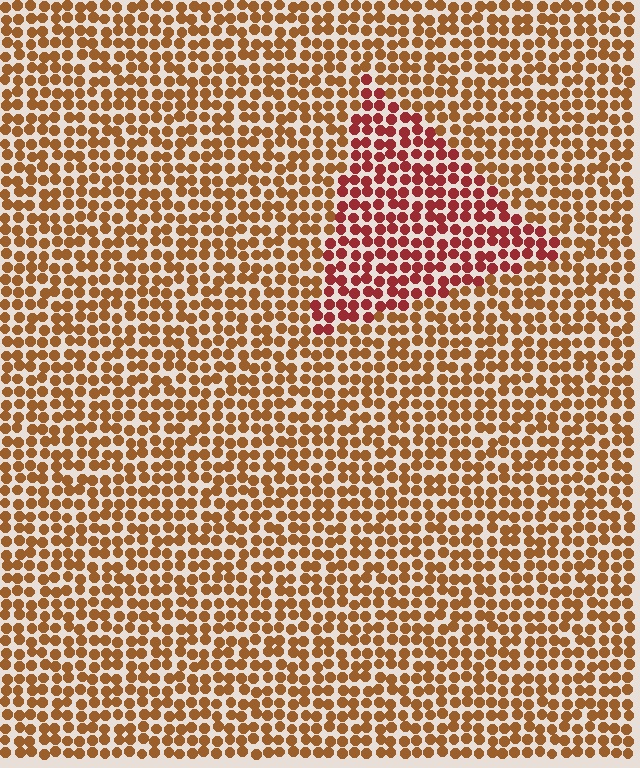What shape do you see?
I see a triangle.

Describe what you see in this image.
The image is filled with small brown elements in a uniform arrangement. A triangle-shaped region is visible where the elements are tinted to a slightly different hue, forming a subtle color boundary.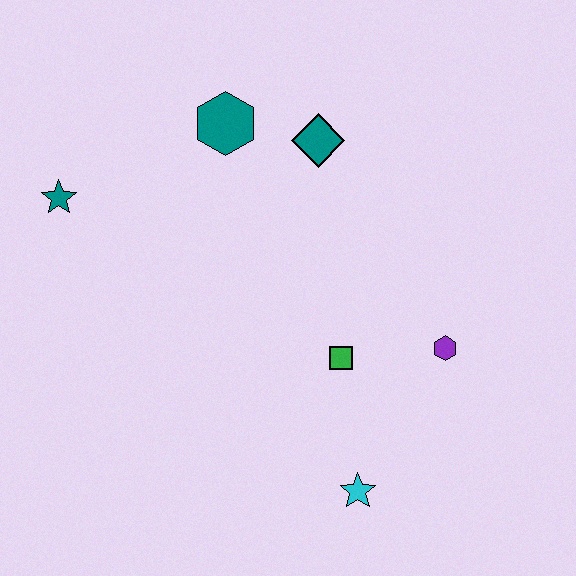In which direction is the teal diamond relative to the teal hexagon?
The teal diamond is to the right of the teal hexagon.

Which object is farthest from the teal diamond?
The cyan star is farthest from the teal diamond.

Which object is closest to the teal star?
The teal hexagon is closest to the teal star.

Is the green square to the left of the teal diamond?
No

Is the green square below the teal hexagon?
Yes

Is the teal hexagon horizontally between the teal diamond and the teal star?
Yes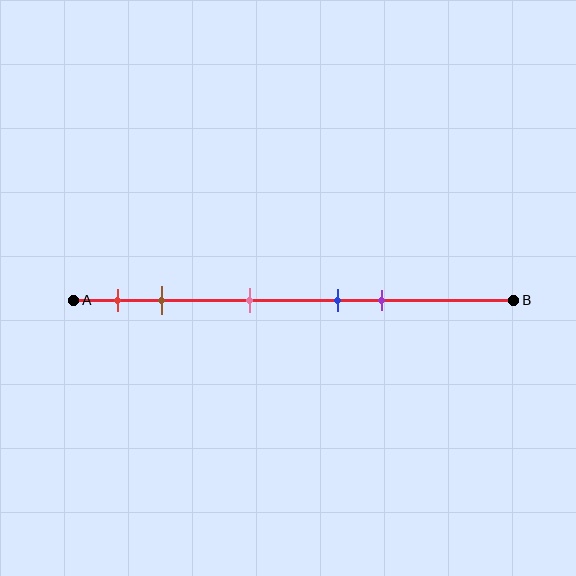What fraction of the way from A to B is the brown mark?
The brown mark is approximately 20% (0.2) of the way from A to B.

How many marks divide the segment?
There are 5 marks dividing the segment.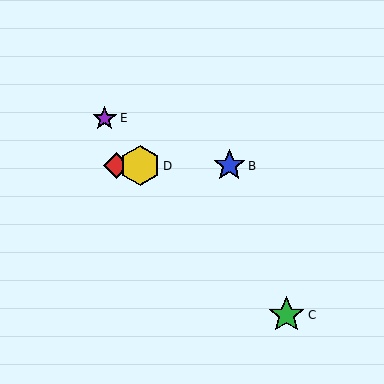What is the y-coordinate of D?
Object D is at y≈166.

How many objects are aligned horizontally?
3 objects (A, B, D) are aligned horizontally.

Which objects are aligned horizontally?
Objects A, B, D are aligned horizontally.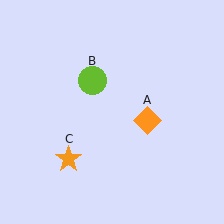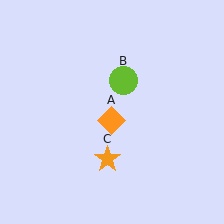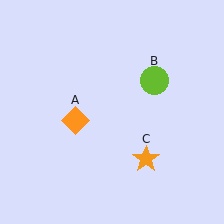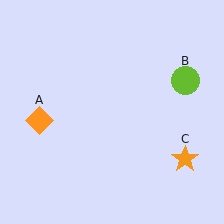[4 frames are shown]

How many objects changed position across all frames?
3 objects changed position: orange diamond (object A), lime circle (object B), orange star (object C).